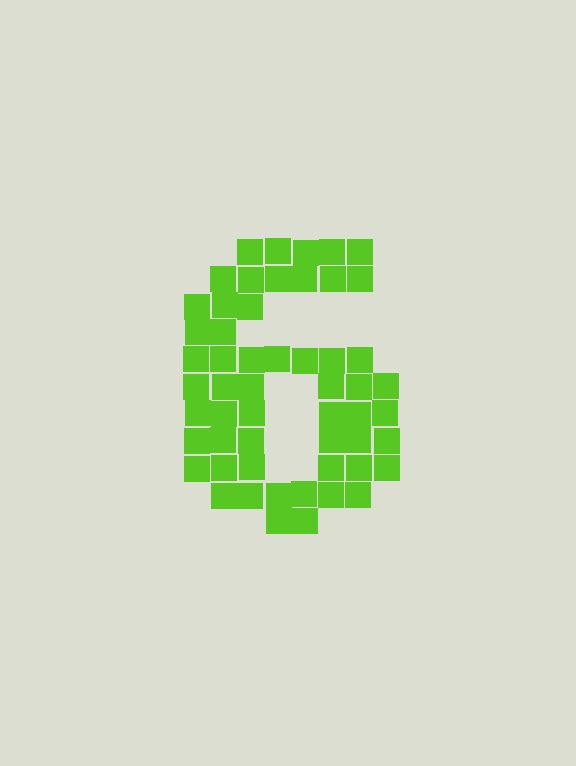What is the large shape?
The large shape is the digit 6.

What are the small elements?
The small elements are squares.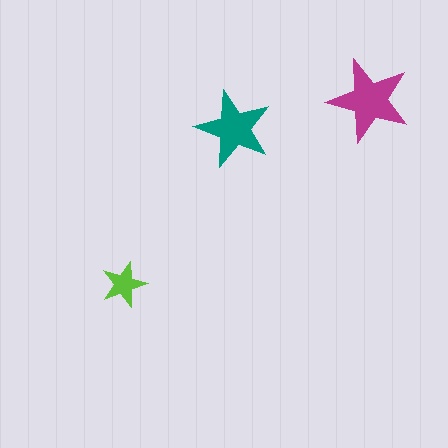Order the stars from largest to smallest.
the magenta one, the teal one, the lime one.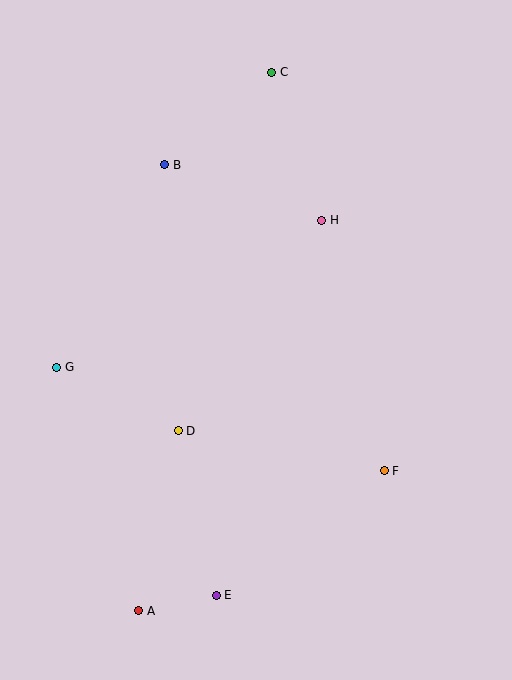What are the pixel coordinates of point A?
Point A is at (139, 611).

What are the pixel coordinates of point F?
Point F is at (384, 471).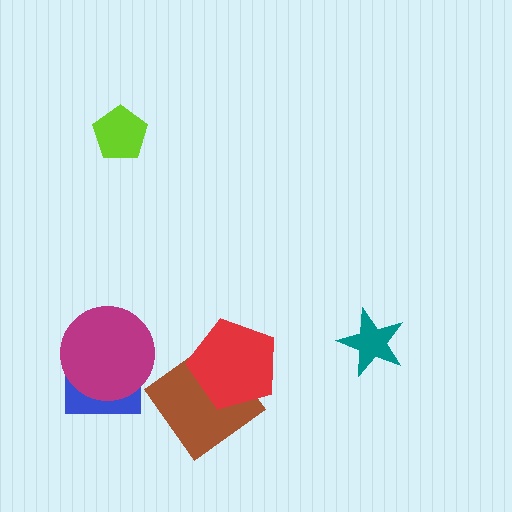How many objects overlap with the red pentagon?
1 object overlaps with the red pentagon.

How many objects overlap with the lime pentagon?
0 objects overlap with the lime pentagon.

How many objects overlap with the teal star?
0 objects overlap with the teal star.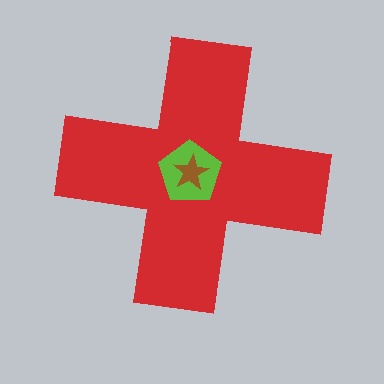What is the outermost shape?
The red cross.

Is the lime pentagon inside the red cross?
Yes.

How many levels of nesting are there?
3.